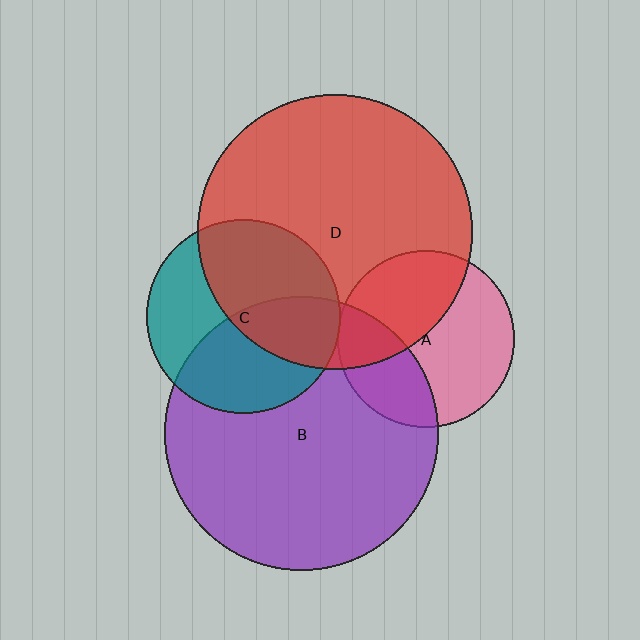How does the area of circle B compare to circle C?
Approximately 2.0 times.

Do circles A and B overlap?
Yes.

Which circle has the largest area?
Circle D (red).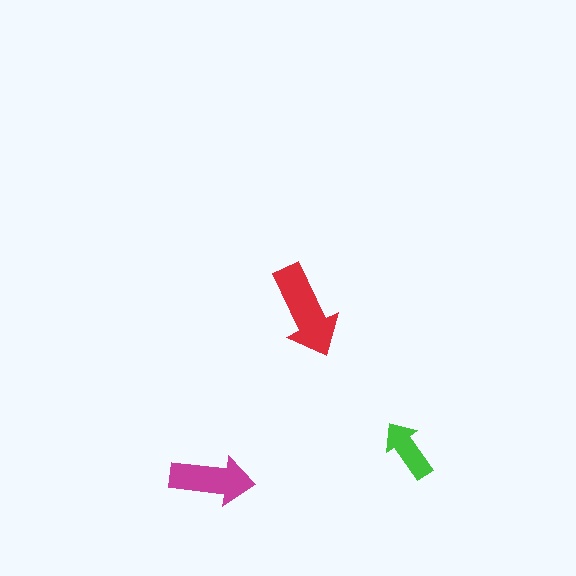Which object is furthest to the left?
The magenta arrow is leftmost.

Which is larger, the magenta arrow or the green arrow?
The magenta one.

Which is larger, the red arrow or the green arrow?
The red one.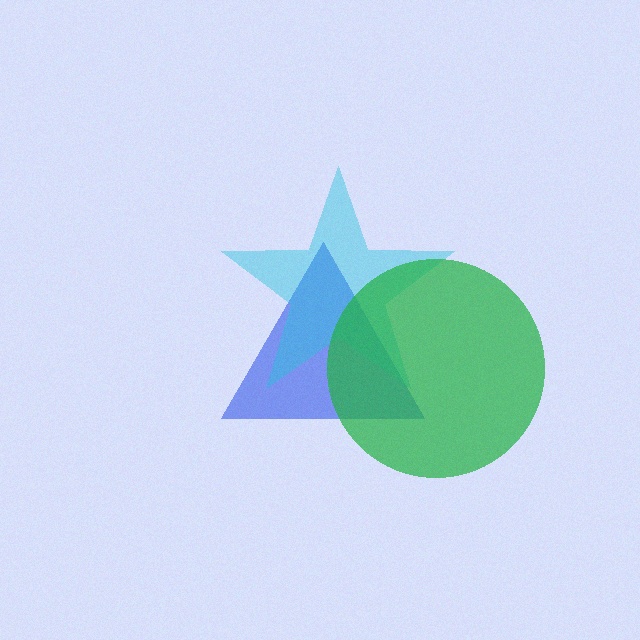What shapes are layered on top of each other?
The layered shapes are: a blue triangle, a cyan star, a green circle.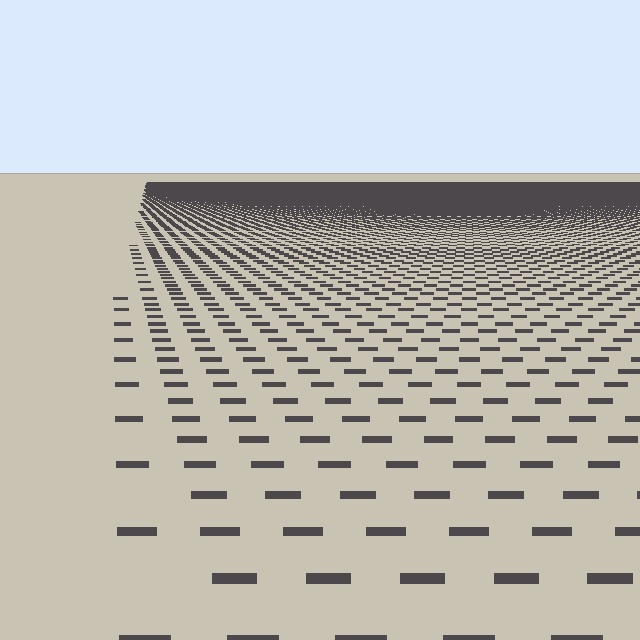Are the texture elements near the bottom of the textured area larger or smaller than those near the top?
Larger. Near the bottom, elements are closer to the viewer and appear at a bigger on-screen size.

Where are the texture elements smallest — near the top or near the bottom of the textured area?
Near the top.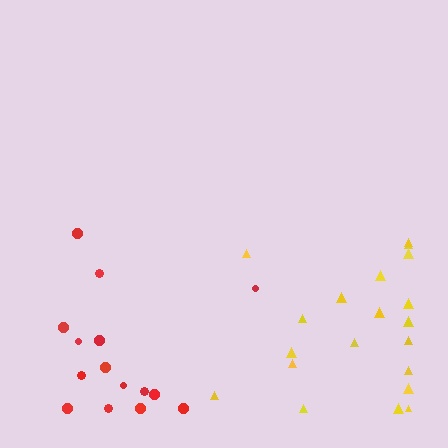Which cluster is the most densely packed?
Red.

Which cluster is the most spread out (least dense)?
Yellow.